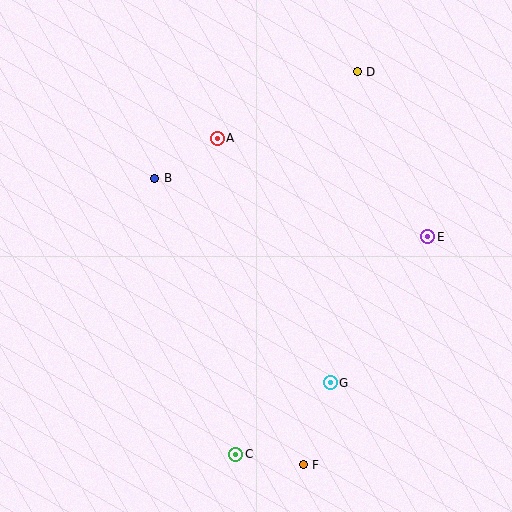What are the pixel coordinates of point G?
Point G is at (330, 383).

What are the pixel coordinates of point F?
Point F is at (303, 465).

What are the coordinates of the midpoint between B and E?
The midpoint between B and E is at (291, 208).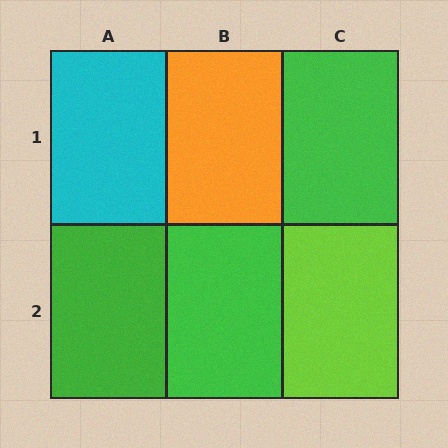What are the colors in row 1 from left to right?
Cyan, orange, green.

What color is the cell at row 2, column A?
Green.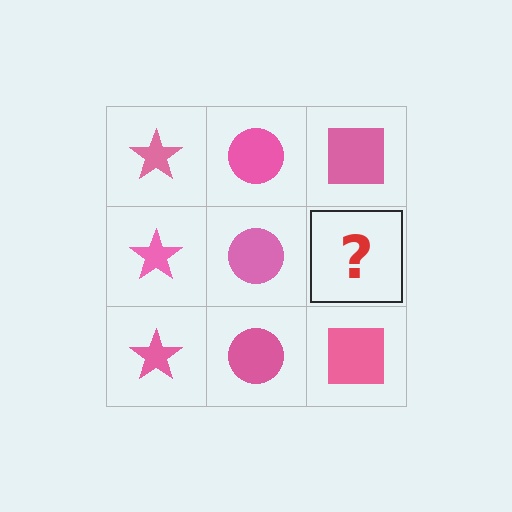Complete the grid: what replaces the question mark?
The question mark should be replaced with a pink square.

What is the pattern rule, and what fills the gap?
The rule is that each column has a consistent shape. The gap should be filled with a pink square.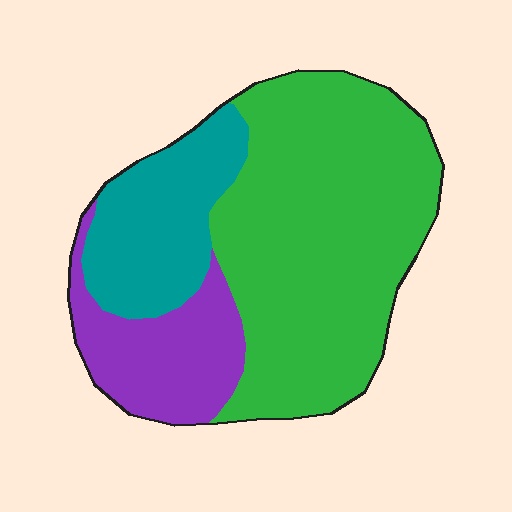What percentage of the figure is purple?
Purple takes up about one fifth (1/5) of the figure.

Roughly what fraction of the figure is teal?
Teal covers 21% of the figure.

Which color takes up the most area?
Green, at roughly 60%.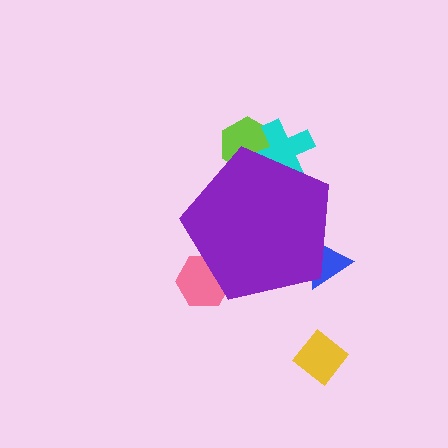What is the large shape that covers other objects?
A purple pentagon.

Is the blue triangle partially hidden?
Yes, the blue triangle is partially hidden behind the purple pentagon.